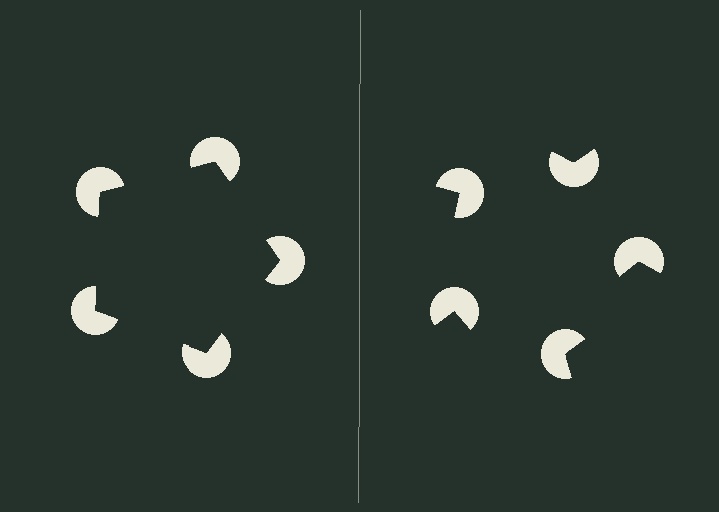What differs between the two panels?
The pac-man discs are positioned identically on both sides; only the wedge orientations differ. On the left they align to a pentagon; on the right they are misaligned.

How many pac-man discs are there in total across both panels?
10 — 5 on each side.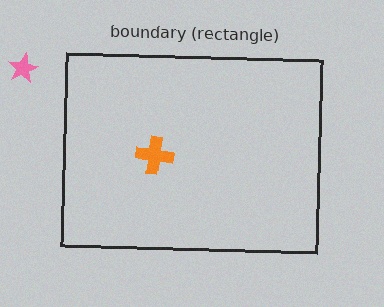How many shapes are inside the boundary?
1 inside, 1 outside.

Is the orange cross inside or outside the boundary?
Inside.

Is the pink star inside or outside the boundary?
Outside.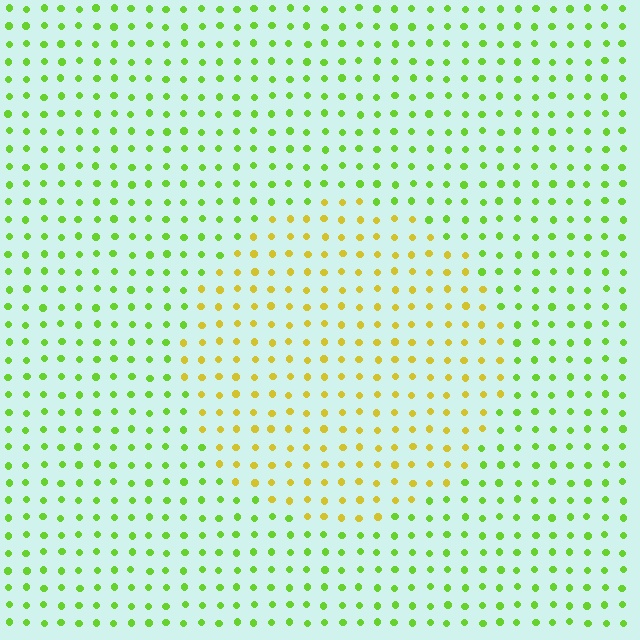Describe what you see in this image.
The image is filled with small lime elements in a uniform arrangement. A circle-shaped region is visible where the elements are tinted to a slightly different hue, forming a subtle color boundary.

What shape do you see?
I see a circle.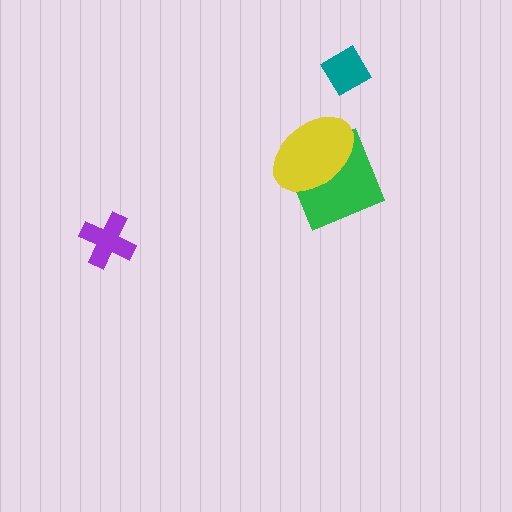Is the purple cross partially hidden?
No, no other shape covers it.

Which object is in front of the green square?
The yellow ellipse is in front of the green square.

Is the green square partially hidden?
Yes, it is partially covered by another shape.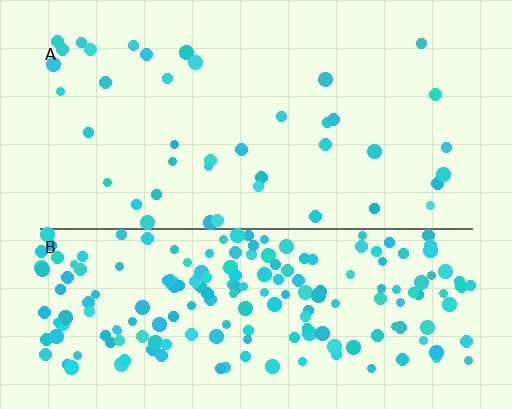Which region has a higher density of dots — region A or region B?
B (the bottom).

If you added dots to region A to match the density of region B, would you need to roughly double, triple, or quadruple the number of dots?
Approximately quadruple.